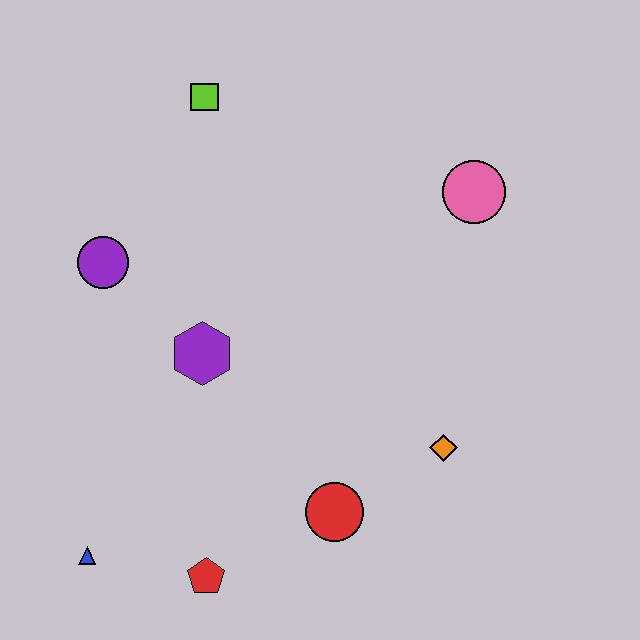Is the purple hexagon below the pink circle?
Yes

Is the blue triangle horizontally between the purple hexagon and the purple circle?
No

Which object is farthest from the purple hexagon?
The pink circle is farthest from the purple hexagon.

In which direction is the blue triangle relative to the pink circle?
The blue triangle is to the left of the pink circle.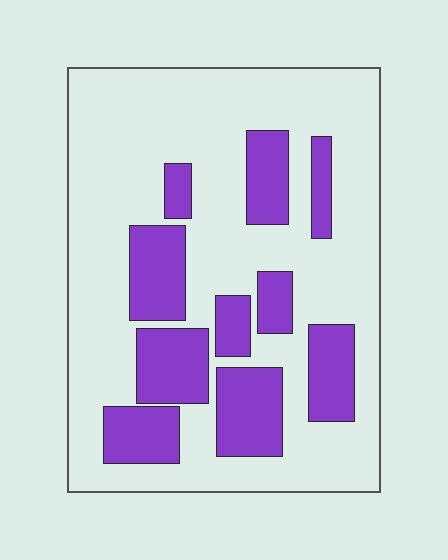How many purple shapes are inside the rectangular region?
10.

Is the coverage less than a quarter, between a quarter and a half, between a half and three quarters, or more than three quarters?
Between a quarter and a half.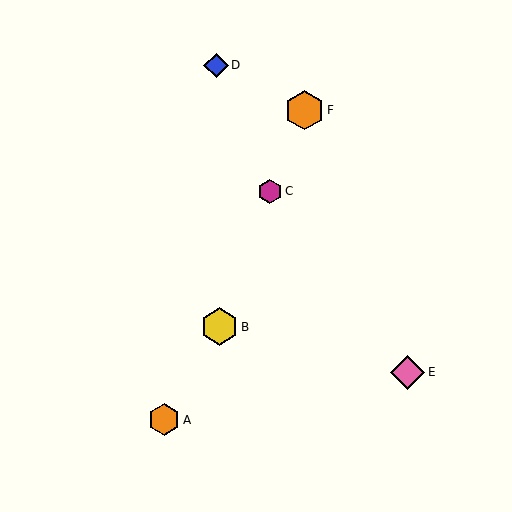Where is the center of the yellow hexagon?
The center of the yellow hexagon is at (219, 327).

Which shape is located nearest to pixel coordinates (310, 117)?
The orange hexagon (labeled F) at (304, 110) is nearest to that location.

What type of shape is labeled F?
Shape F is an orange hexagon.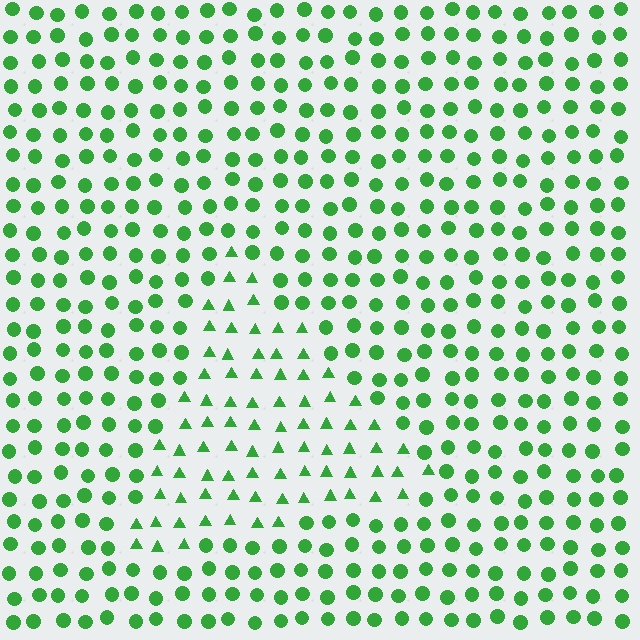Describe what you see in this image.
The image is filled with small green elements arranged in a uniform grid. A triangle-shaped region contains triangles, while the surrounding area contains circles. The boundary is defined purely by the change in element shape.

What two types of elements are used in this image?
The image uses triangles inside the triangle region and circles outside it.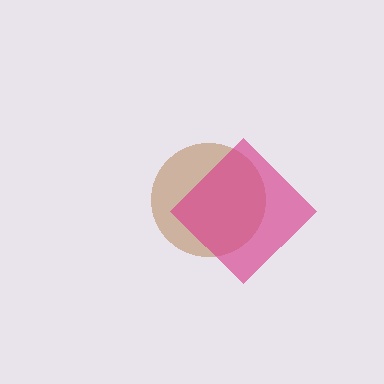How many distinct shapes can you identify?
There are 2 distinct shapes: a brown circle, a magenta diamond.